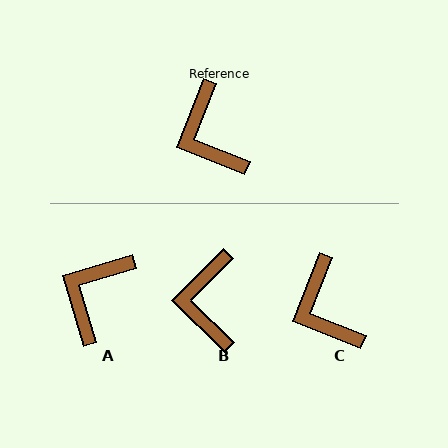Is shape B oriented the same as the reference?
No, it is off by about 23 degrees.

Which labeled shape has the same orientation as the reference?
C.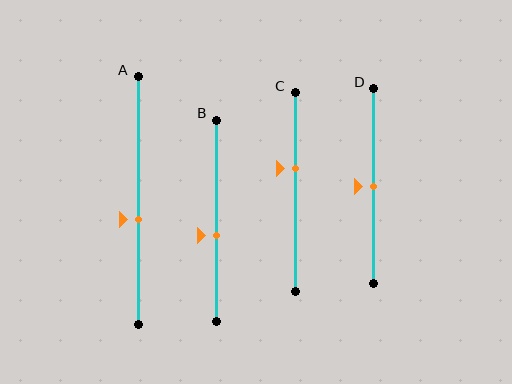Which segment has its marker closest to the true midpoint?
Segment D has its marker closest to the true midpoint.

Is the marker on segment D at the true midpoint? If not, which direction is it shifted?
Yes, the marker on segment D is at the true midpoint.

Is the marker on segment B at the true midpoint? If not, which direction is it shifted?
No, the marker on segment B is shifted downward by about 7% of the segment length.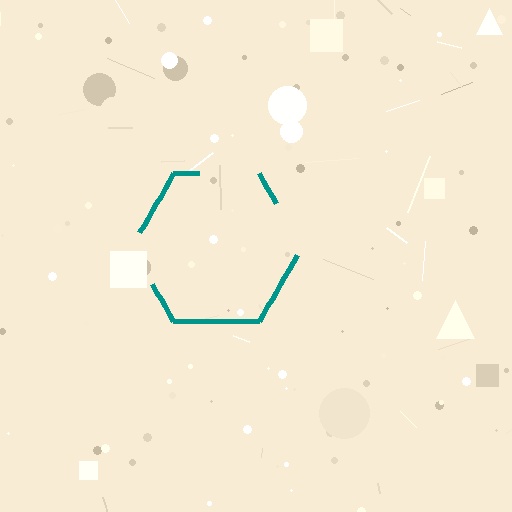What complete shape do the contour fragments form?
The contour fragments form a hexagon.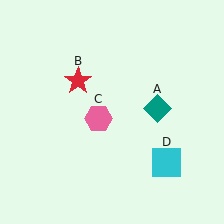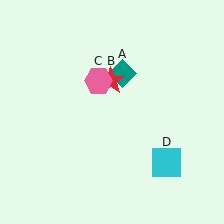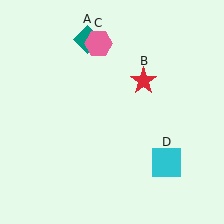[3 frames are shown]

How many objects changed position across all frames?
3 objects changed position: teal diamond (object A), red star (object B), pink hexagon (object C).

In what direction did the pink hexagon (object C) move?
The pink hexagon (object C) moved up.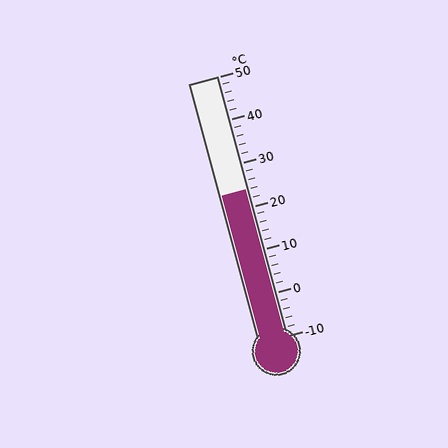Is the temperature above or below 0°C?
The temperature is above 0°C.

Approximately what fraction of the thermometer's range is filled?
The thermometer is filled to approximately 55% of its range.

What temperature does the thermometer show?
The thermometer shows approximately 24°C.